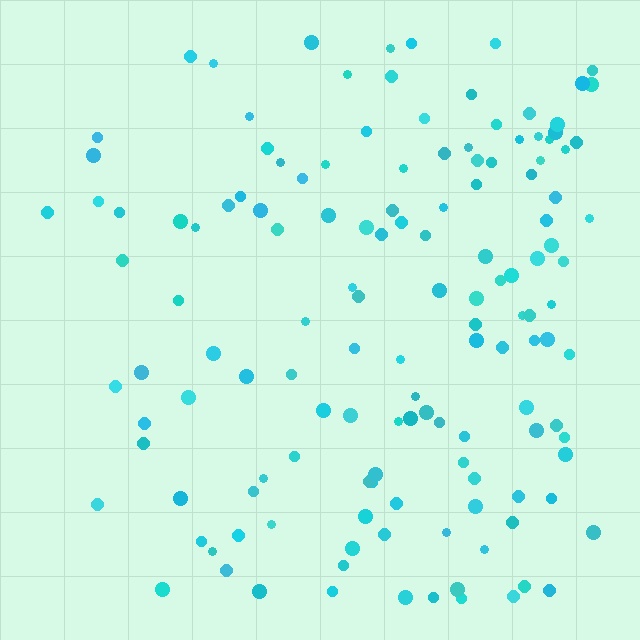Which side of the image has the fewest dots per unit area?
The left.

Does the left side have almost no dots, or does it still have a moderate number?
Still a moderate number, just noticeably fewer than the right.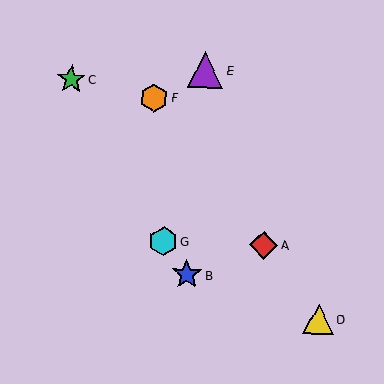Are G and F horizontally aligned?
No, G is at y≈241 and F is at y≈98.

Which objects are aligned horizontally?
Objects A, G are aligned horizontally.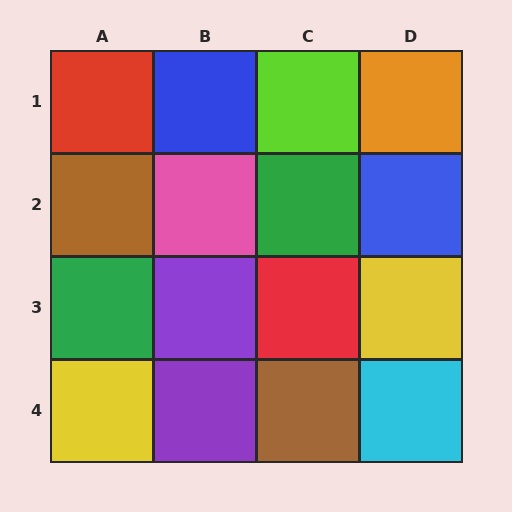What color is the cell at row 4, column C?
Brown.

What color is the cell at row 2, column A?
Brown.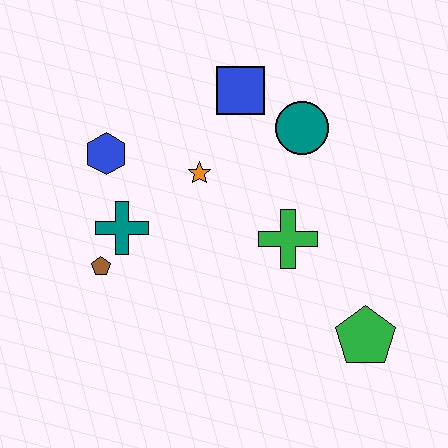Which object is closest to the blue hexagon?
The teal cross is closest to the blue hexagon.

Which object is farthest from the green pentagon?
The blue hexagon is farthest from the green pentagon.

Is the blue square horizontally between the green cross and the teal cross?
Yes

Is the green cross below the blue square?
Yes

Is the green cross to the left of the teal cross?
No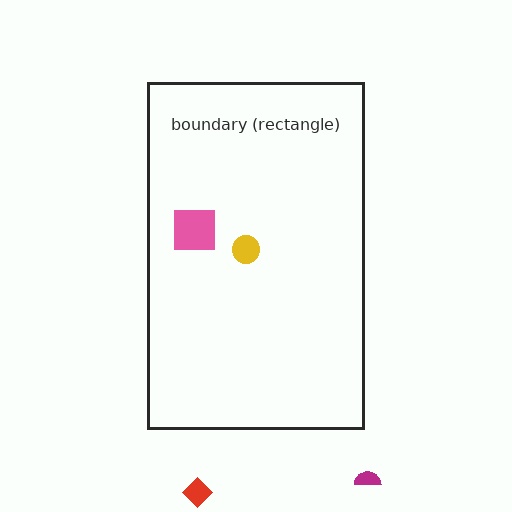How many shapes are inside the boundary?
2 inside, 2 outside.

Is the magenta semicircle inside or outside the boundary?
Outside.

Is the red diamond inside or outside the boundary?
Outside.